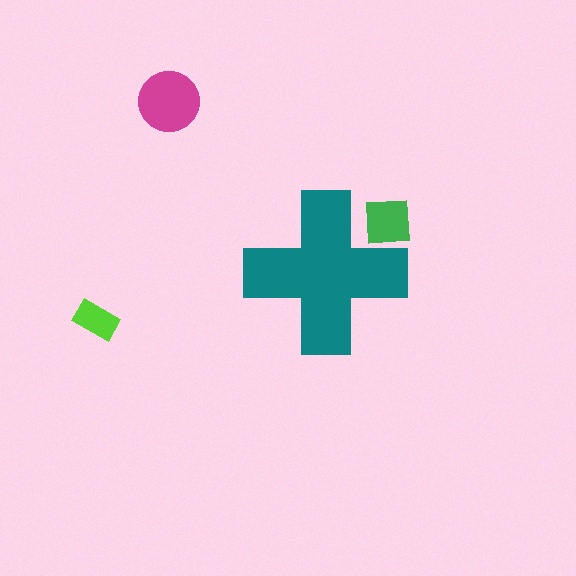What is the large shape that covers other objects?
A teal cross.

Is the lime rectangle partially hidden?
No, the lime rectangle is fully visible.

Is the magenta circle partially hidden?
No, the magenta circle is fully visible.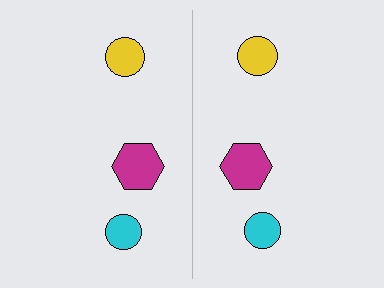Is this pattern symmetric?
Yes, this pattern has bilateral (reflection) symmetry.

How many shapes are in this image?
There are 6 shapes in this image.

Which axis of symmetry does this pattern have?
The pattern has a vertical axis of symmetry running through the center of the image.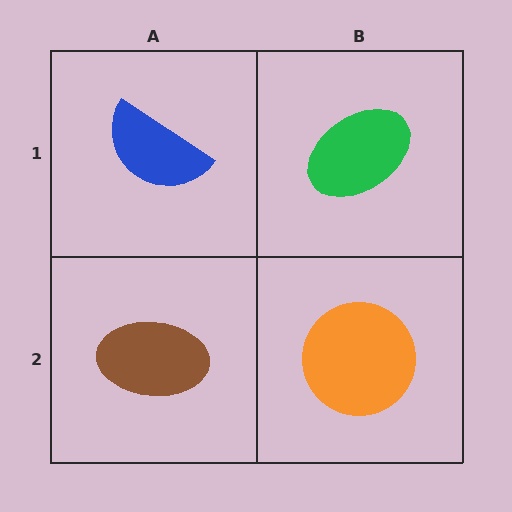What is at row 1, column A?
A blue semicircle.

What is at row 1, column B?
A green ellipse.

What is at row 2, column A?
A brown ellipse.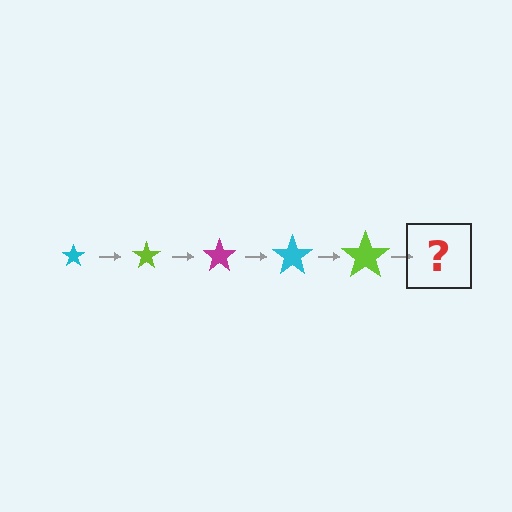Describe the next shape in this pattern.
It should be a magenta star, larger than the previous one.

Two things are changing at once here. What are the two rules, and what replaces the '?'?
The two rules are that the star grows larger each step and the color cycles through cyan, lime, and magenta. The '?' should be a magenta star, larger than the previous one.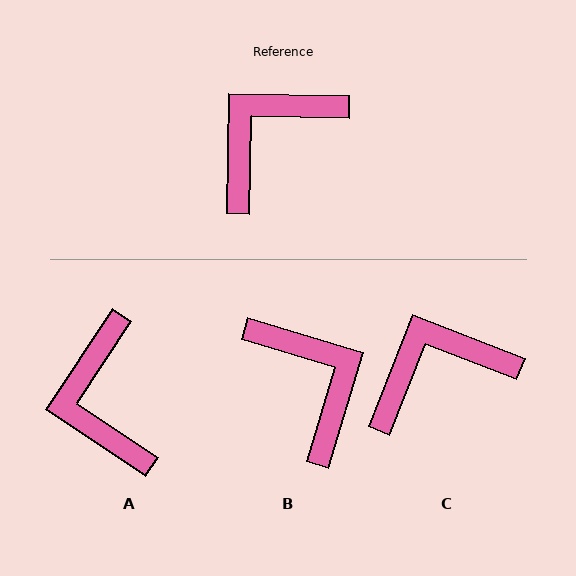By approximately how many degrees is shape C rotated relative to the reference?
Approximately 20 degrees clockwise.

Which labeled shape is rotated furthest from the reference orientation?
B, about 106 degrees away.